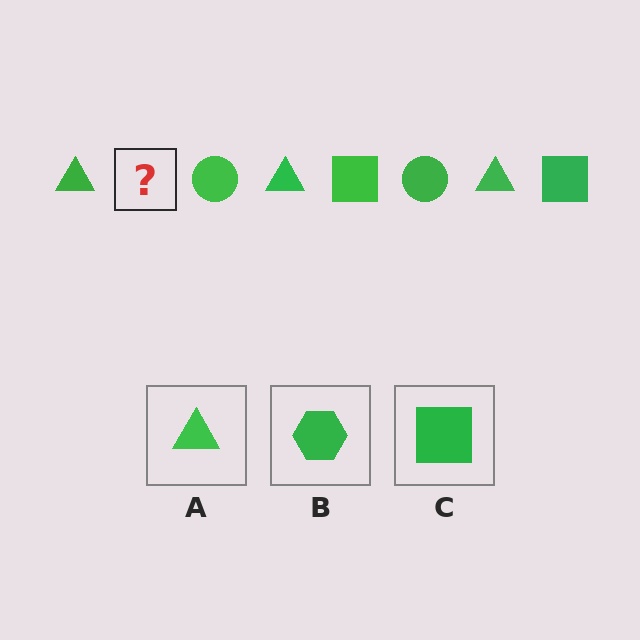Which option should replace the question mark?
Option C.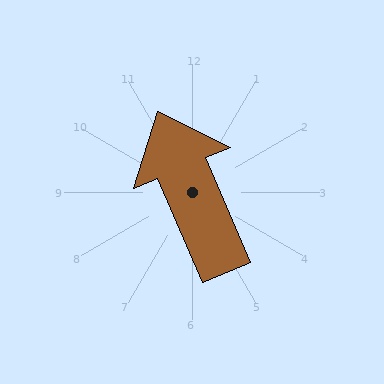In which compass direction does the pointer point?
Northwest.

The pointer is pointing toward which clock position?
Roughly 11 o'clock.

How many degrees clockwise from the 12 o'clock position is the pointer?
Approximately 337 degrees.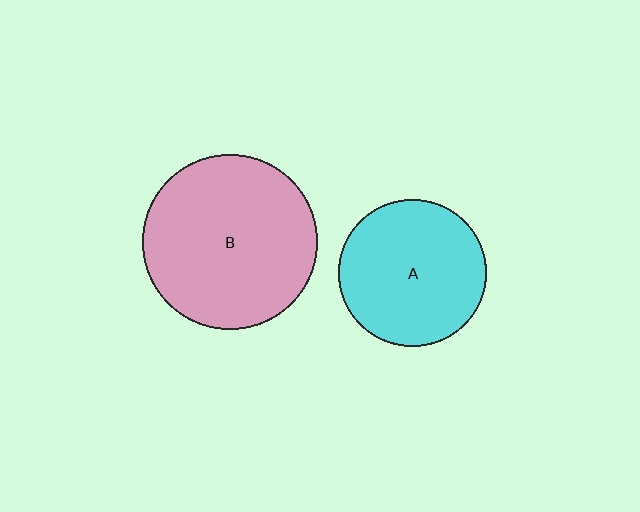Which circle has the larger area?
Circle B (pink).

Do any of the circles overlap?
No, none of the circles overlap.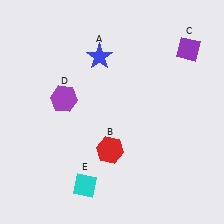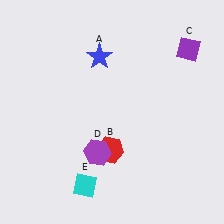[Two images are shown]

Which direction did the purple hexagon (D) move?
The purple hexagon (D) moved down.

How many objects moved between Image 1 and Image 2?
1 object moved between the two images.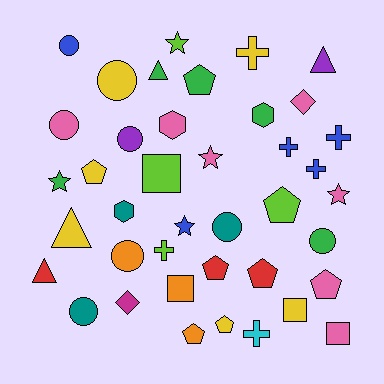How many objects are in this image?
There are 40 objects.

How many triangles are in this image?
There are 4 triangles.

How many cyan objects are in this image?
There is 1 cyan object.